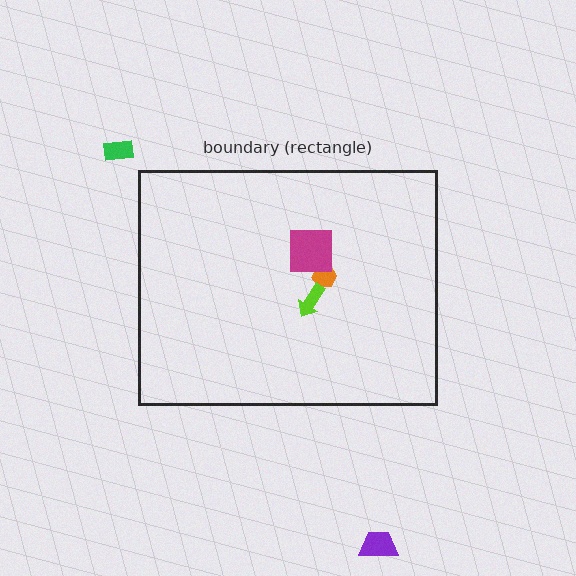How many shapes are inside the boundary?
3 inside, 2 outside.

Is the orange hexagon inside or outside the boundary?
Inside.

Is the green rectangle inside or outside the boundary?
Outside.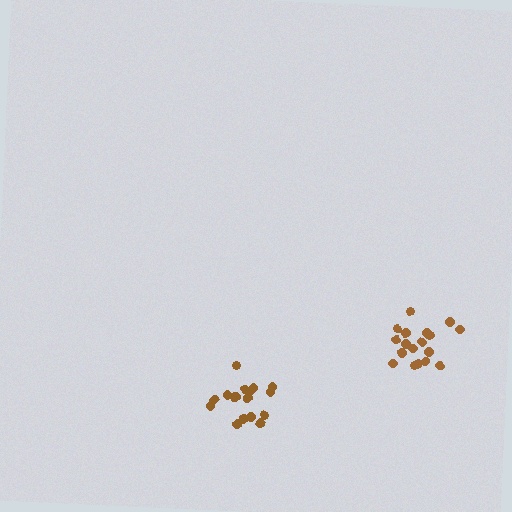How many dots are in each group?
Group 1: 17 dots, Group 2: 18 dots (35 total).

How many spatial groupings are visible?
There are 2 spatial groupings.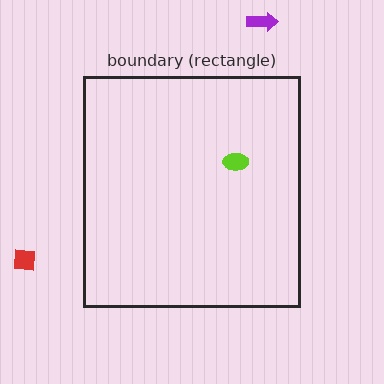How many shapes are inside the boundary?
1 inside, 2 outside.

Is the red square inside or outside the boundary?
Outside.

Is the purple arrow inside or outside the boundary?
Outside.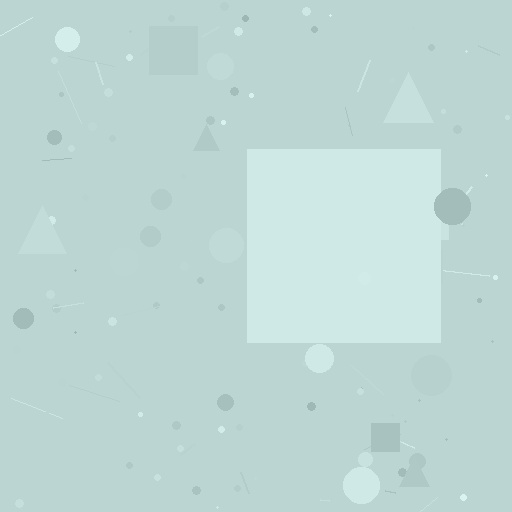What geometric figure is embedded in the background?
A square is embedded in the background.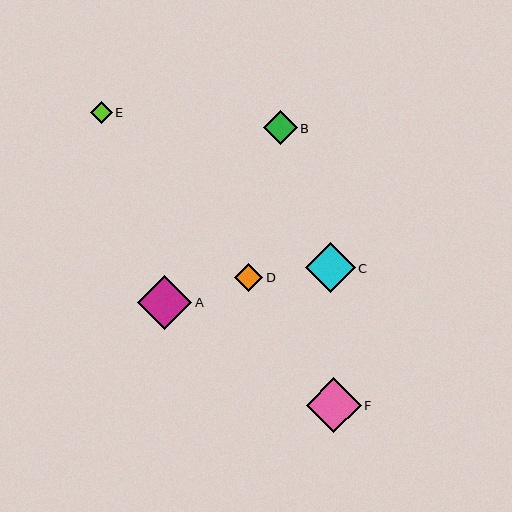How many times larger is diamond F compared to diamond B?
Diamond F is approximately 1.6 times the size of diamond B.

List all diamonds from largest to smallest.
From largest to smallest: F, A, C, B, D, E.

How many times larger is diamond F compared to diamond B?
Diamond F is approximately 1.6 times the size of diamond B.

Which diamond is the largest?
Diamond F is the largest with a size of approximately 55 pixels.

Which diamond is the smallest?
Diamond E is the smallest with a size of approximately 22 pixels.